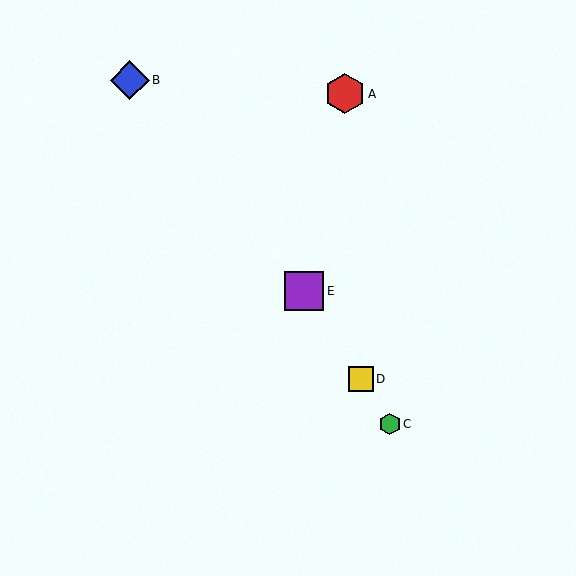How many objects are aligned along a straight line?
3 objects (C, D, E) are aligned along a straight line.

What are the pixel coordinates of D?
Object D is at (361, 379).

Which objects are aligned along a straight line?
Objects C, D, E are aligned along a straight line.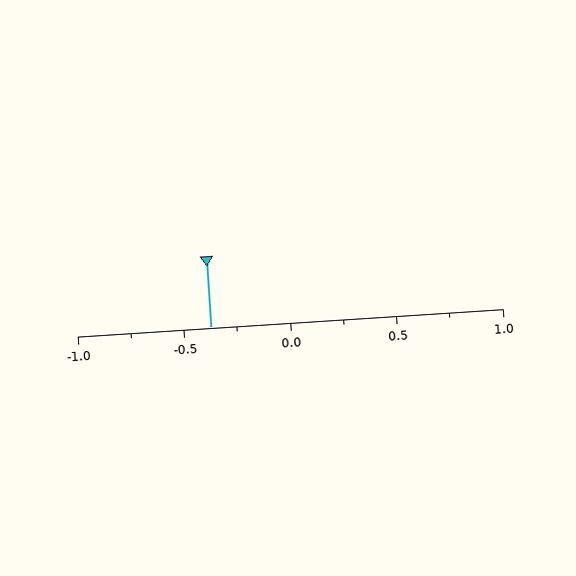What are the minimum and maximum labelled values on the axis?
The axis runs from -1.0 to 1.0.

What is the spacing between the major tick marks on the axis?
The major ticks are spaced 0.5 apart.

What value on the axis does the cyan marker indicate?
The marker indicates approximately -0.38.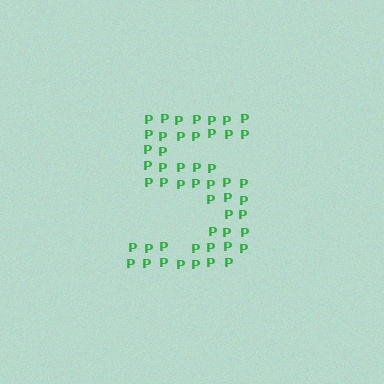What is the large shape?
The large shape is the digit 5.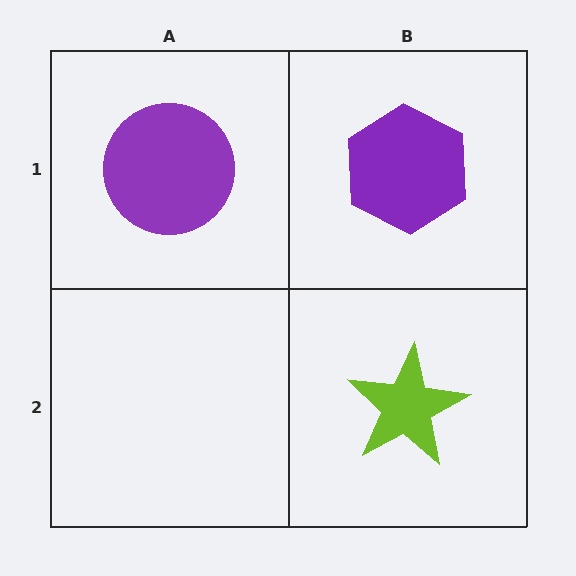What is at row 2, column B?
A lime star.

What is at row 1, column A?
A purple circle.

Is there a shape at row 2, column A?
No, that cell is empty.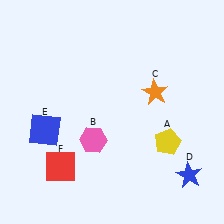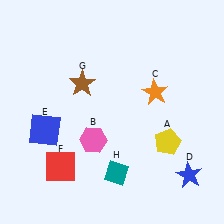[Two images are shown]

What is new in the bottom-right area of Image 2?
A teal diamond (H) was added in the bottom-right area of Image 2.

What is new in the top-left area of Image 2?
A brown star (G) was added in the top-left area of Image 2.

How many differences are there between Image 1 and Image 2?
There are 2 differences between the two images.